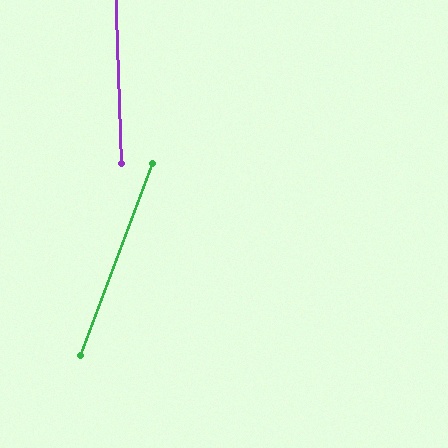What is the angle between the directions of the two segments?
Approximately 23 degrees.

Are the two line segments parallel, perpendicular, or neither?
Neither parallel nor perpendicular — they differ by about 23°.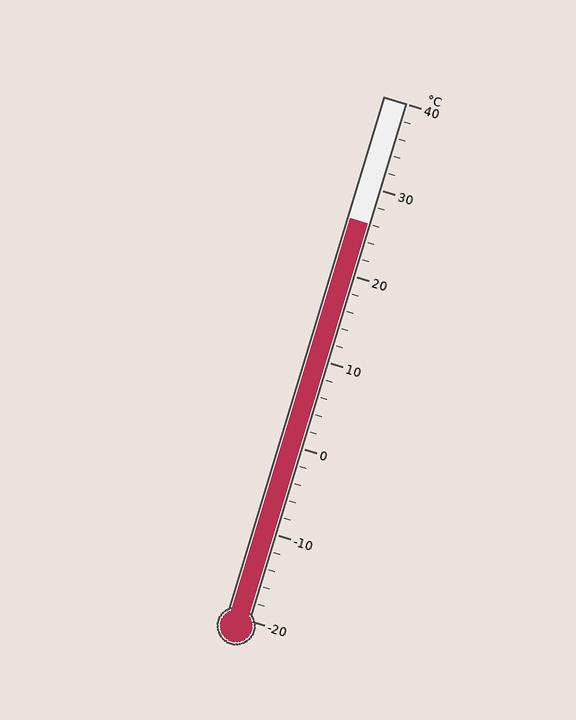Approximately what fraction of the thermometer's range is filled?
The thermometer is filled to approximately 75% of its range.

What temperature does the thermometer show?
The thermometer shows approximately 26°C.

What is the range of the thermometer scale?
The thermometer scale ranges from -20°C to 40°C.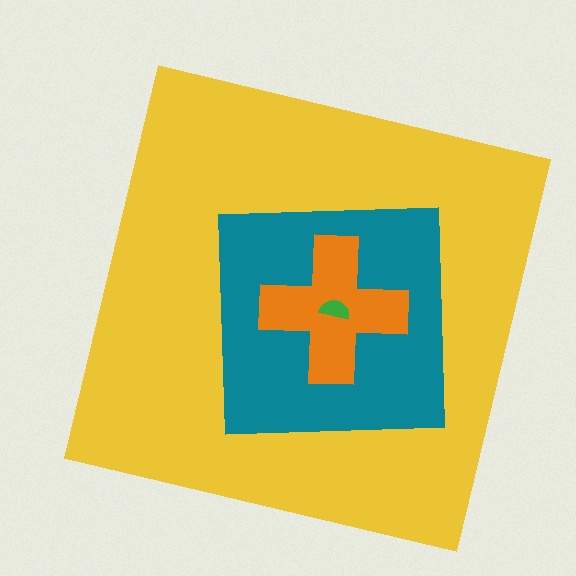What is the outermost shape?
The yellow square.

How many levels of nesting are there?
4.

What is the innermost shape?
The green semicircle.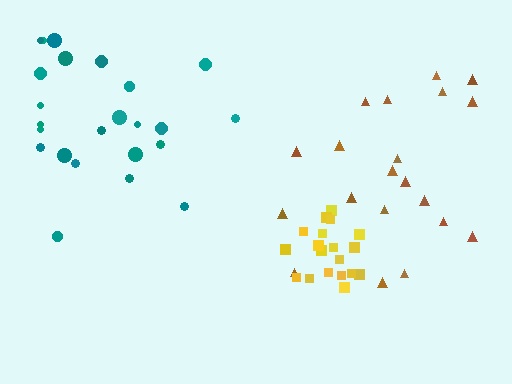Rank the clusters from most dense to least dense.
yellow, teal, brown.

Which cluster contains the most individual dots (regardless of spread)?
Teal (24).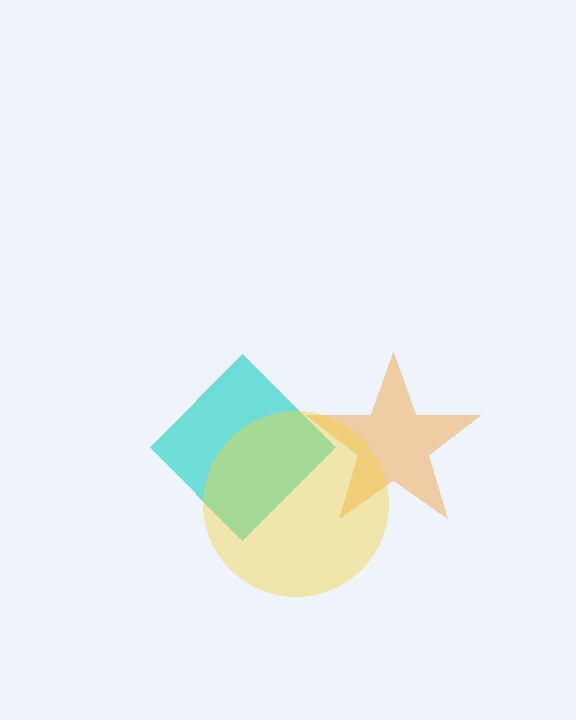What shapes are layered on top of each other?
The layered shapes are: an orange star, a cyan diamond, a yellow circle.